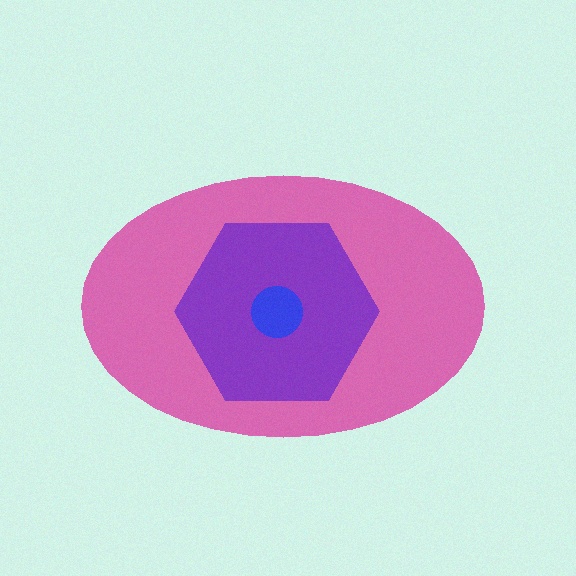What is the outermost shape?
The pink ellipse.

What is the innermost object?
The blue circle.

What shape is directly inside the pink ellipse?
The purple hexagon.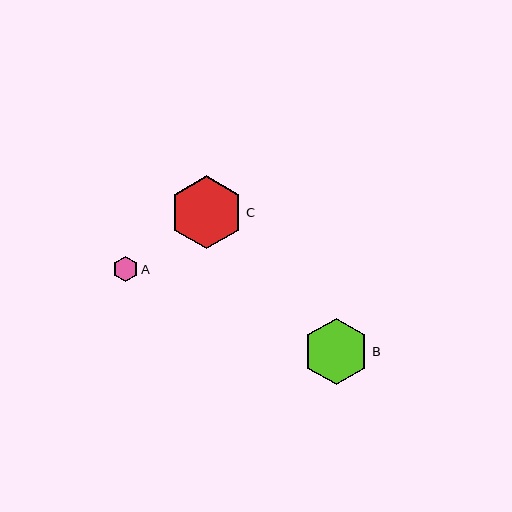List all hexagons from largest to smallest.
From largest to smallest: C, B, A.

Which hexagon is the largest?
Hexagon C is the largest with a size of approximately 73 pixels.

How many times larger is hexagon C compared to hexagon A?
Hexagon C is approximately 2.9 times the size of hexagon A.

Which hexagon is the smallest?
Hexagon A is the smallest with a size of approximately 25 pixels.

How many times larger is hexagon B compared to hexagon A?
Hexagon B is approximately 2.6 times the size of hexagon A.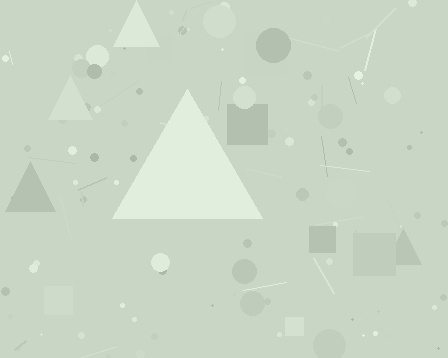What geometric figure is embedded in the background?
A triangle is embedded in the background.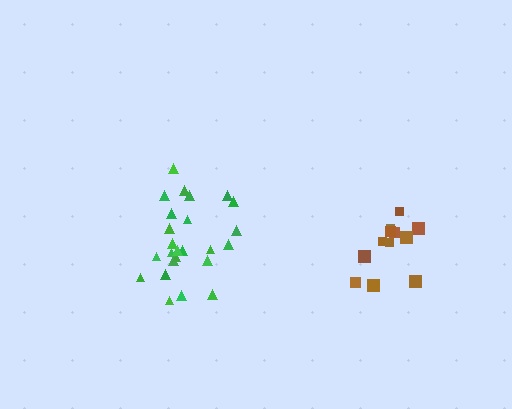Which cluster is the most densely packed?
Green.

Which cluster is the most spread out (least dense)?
Brown.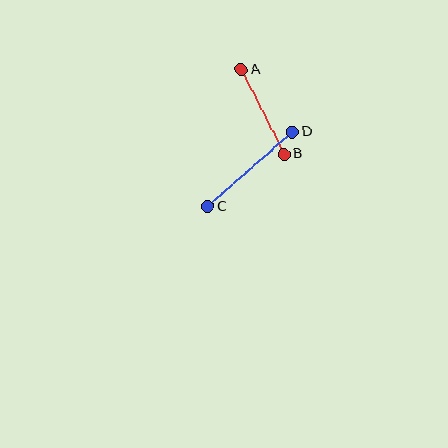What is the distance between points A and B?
The distance is approximately 95 pixels.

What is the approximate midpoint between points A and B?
The midpoint is at approximately (263, 112) pixels.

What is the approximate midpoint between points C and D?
The midpoint is at approximately (250, 169) pixels.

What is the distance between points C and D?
The distance is approximately 112 pixels.